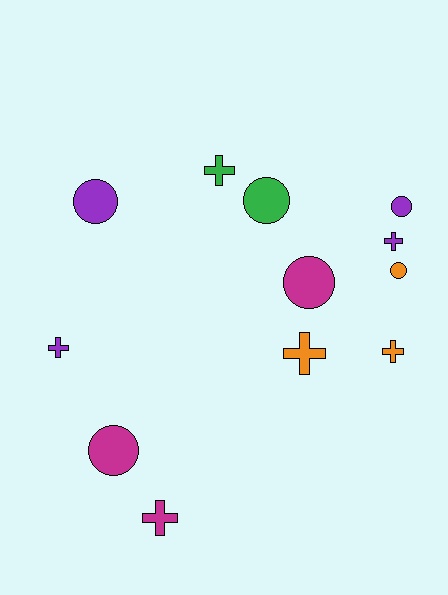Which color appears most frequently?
Purple, with 4 objects.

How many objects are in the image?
There are 12 objects.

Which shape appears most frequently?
Circle, with 6 objects.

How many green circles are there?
There is 1 green circle.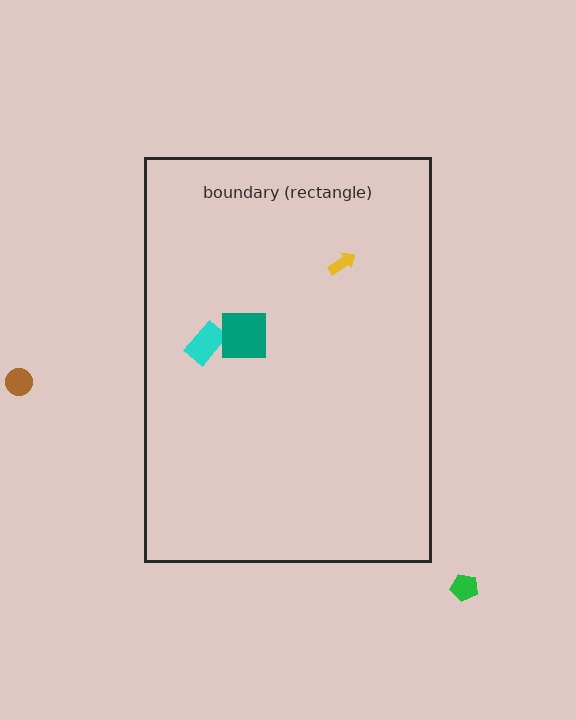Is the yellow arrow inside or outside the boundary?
Inside.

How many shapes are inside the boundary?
3 inside, 2 outside.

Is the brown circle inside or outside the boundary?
Outside.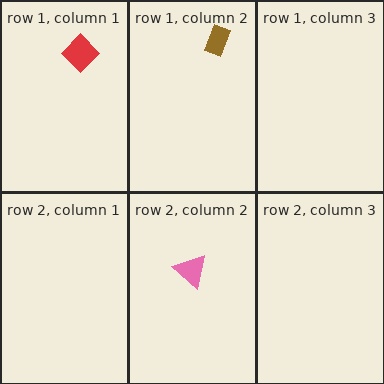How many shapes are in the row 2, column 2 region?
1.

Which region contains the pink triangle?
The row 2, column 2 region.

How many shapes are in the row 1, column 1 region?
1.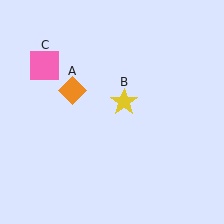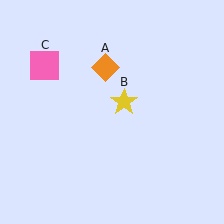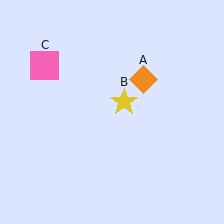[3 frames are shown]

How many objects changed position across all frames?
1 object changed position: orange diamond (object A).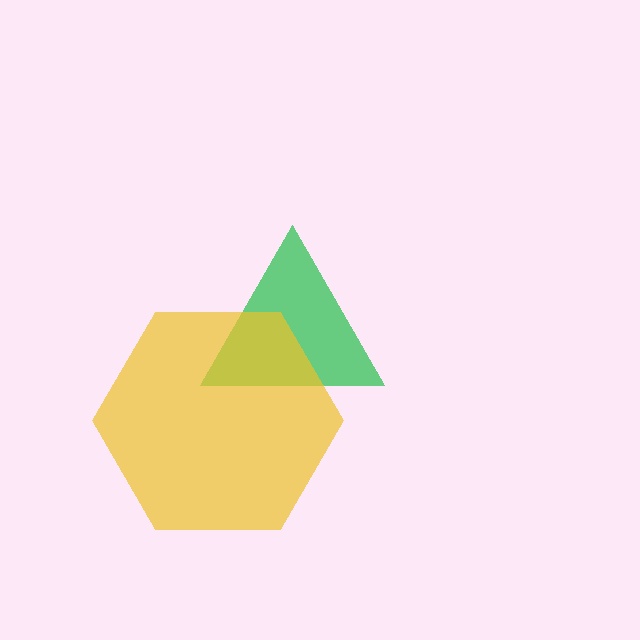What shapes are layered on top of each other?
The layered shapes are: a green triangle, a yellow hexagon.